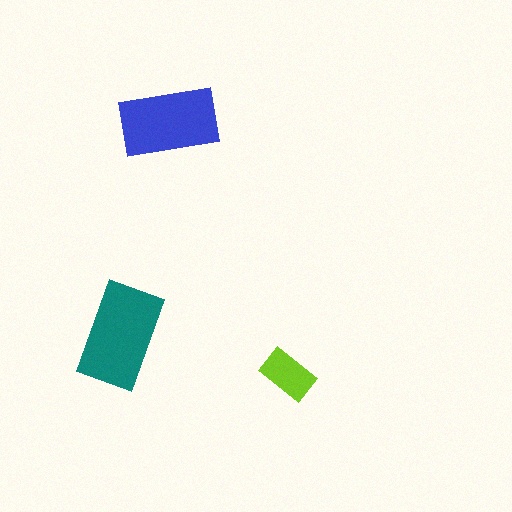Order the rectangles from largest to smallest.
the teal one, the blue one, the lime one.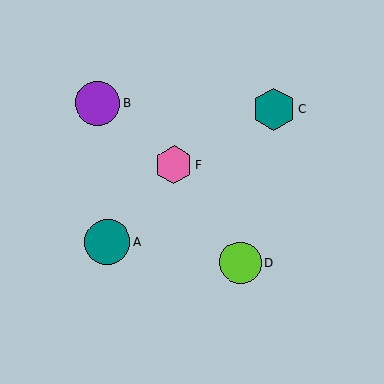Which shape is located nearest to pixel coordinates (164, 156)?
The pink hexagon (labeled F) at (174, 164) is nearest to that location.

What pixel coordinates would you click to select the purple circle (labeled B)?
Click at (98, 103) to select the purple circle B.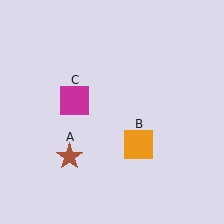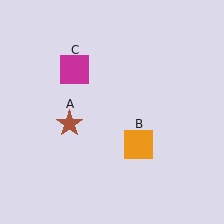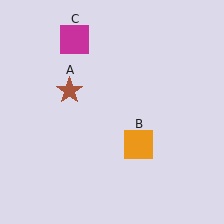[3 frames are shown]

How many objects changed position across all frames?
2 objects changed position: brown star (object A), magenta square (object C).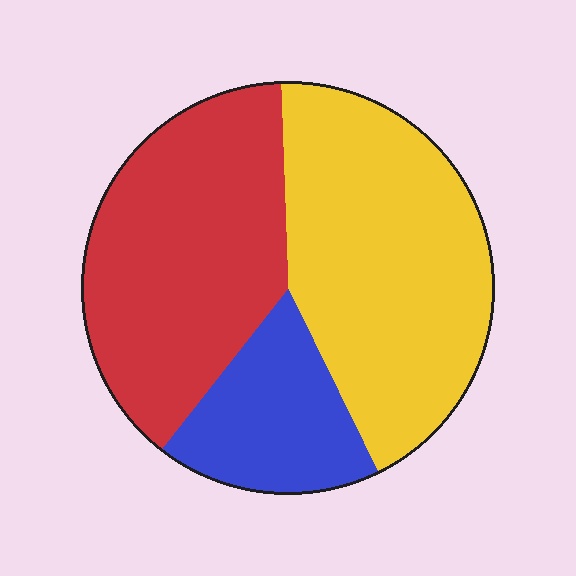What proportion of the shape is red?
Red takes up between a quarter and a half of the shape.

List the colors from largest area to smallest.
From largest to smallest: yellow, red, blue.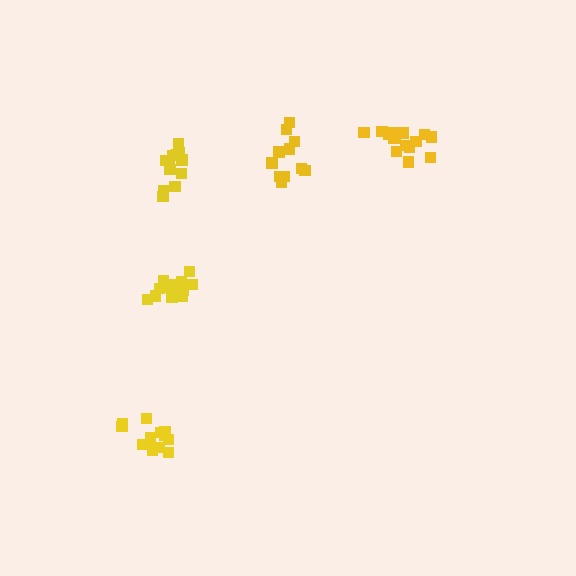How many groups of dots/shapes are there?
There are 5 groups.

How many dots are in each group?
Group 1: 13 dots, Group 2: 16 dots, Group 3: 11 dots, Group 4: 14 dots, Group 5: 13 dots (67 total).